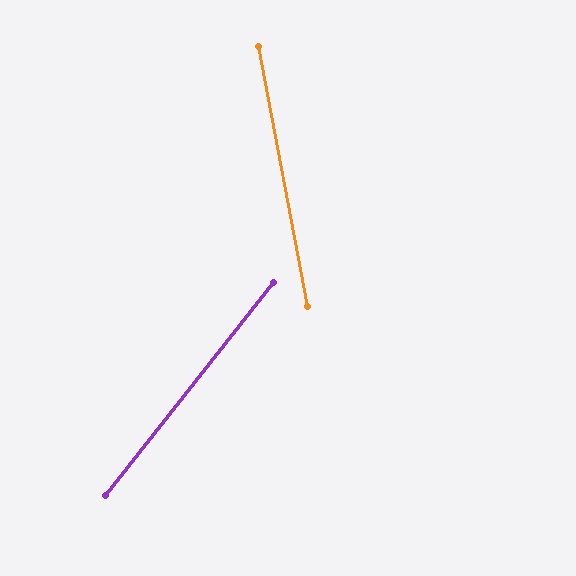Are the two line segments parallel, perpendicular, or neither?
Neither parallel nor perpendicular — they differ by about 49°.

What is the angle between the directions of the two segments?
Approximately 49 degrees.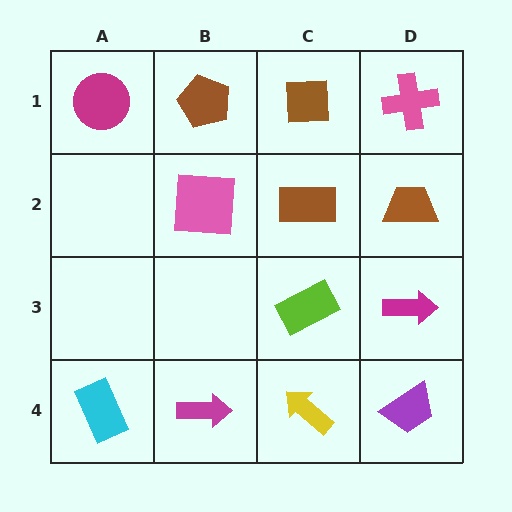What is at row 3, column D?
A magenta arrow.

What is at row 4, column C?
A yellow arrow.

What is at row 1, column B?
A brown pentagon.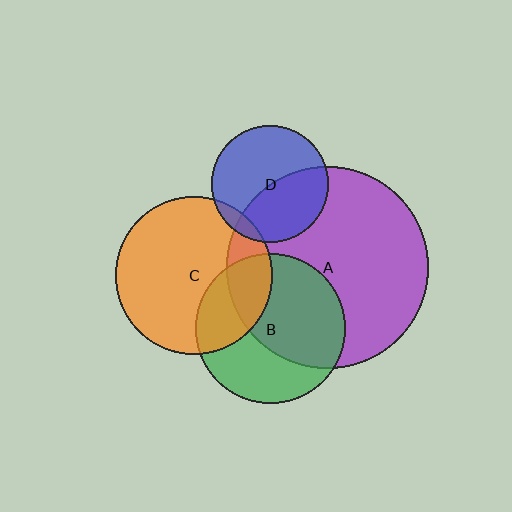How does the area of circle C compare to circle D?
Approximately 1.8 times.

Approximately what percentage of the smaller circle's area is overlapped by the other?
Approximately 10%.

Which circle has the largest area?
Circle A (purple).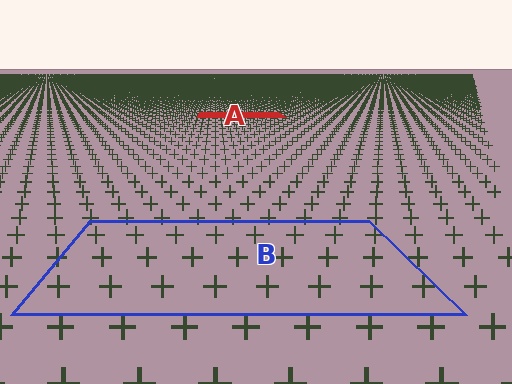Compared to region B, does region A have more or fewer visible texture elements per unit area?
Region A has more texture elements per unit area — they are packed more densely because it is farther away.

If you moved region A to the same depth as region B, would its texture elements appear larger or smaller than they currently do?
They would appear larger. At a closer depth, the same texture elements are projected at a bigger on-screen size.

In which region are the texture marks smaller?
The texture marks are smaller in region A, because it is farther away.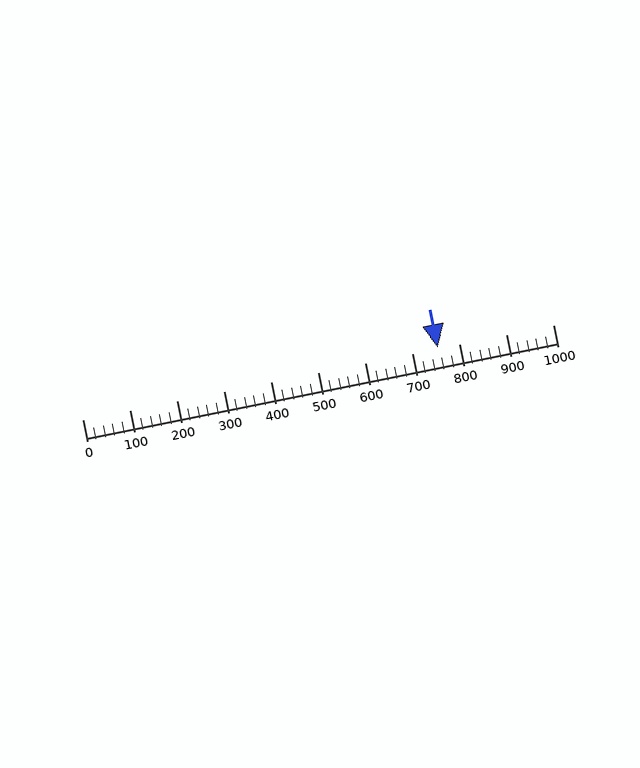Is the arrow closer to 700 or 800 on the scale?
The arrow is closer to 800.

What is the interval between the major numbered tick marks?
The major tick marks are spaced 100 units apart.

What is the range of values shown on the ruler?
The ruler shows values from 0 to 1000.